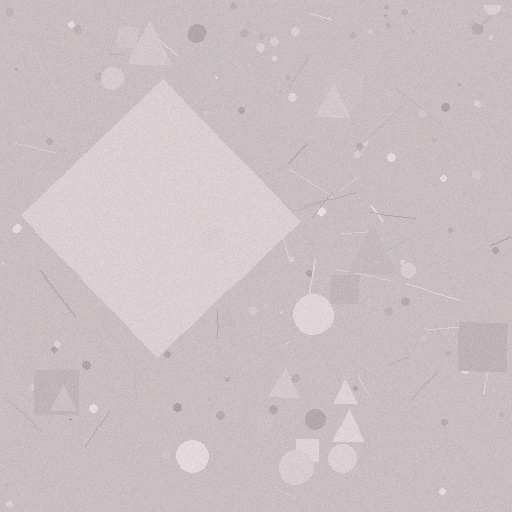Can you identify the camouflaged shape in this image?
The camouflaged shape is a diamond.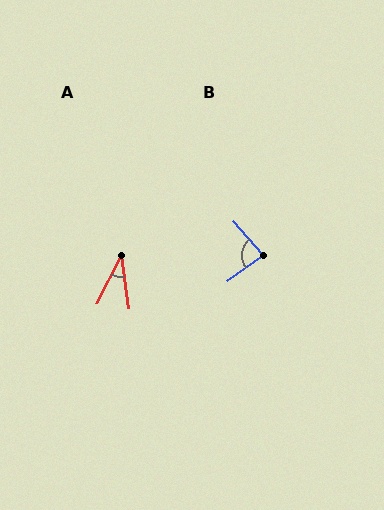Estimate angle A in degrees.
Approximately 34 degrees.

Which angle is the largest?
B, at approximately 84 degrees.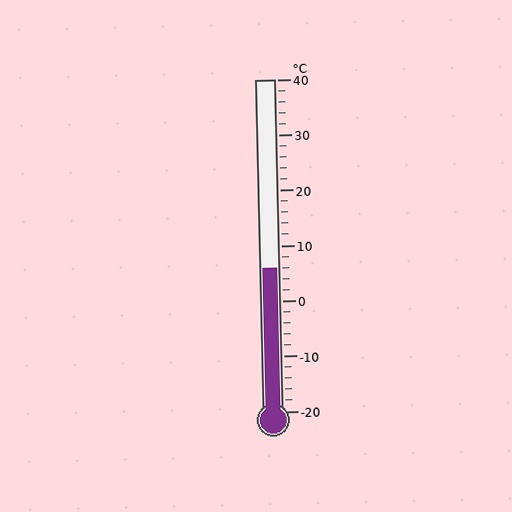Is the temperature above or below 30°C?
The temperature is below 30°C.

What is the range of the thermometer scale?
The thermometer scale ranges from -20°C to 40°C.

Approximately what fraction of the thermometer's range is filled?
The thermometer is filled to approximately 45% of its range.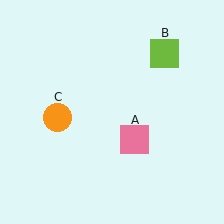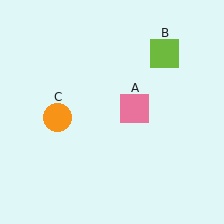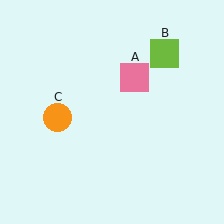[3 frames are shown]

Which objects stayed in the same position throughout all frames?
Lime square (object B) and orange circle (object C) remained stationary.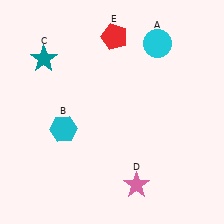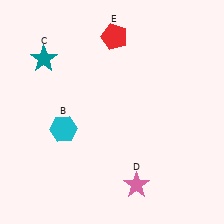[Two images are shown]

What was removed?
The cyan circle (A) was removed in Image 2.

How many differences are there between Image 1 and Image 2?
There is 1 difference between the two images.